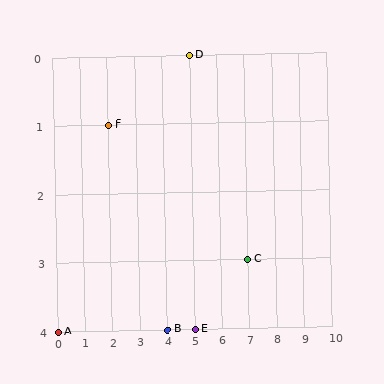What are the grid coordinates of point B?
Point B is at grid coordinates (4, 4).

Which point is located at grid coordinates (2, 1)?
Point F is at (2, 1).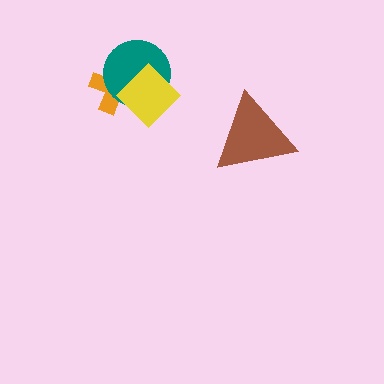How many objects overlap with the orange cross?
2 objects overlap with the orange cross.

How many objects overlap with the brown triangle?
0 objects overlap with the brown triangle.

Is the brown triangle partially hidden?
No, no other shape covers it.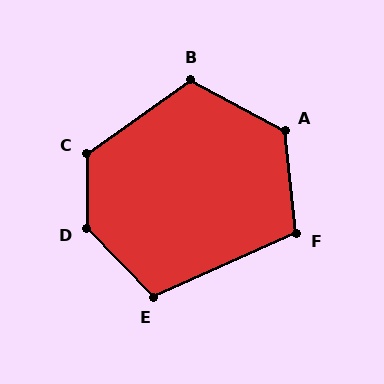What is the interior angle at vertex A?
Approximately 124 degrees (obtuse).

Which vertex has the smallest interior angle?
F, at approximately 108 degrees.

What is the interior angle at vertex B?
Approximately 117 degrees (obtuse).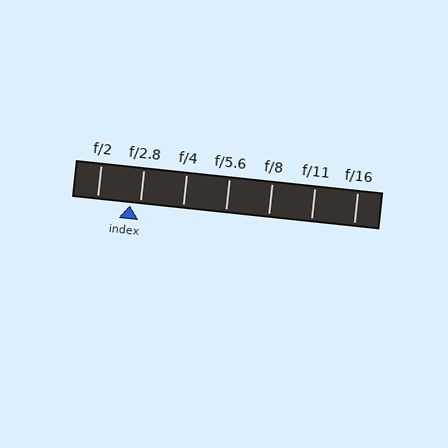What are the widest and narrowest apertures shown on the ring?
The widest aperture shown is f/2 and the narrowest is f/16.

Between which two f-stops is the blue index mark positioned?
The index mark is between f/2 and f/2.8.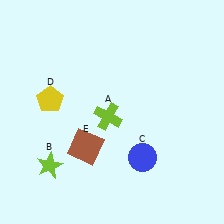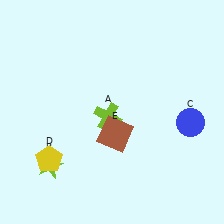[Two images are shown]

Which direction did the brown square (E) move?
The brown square (E) moved right.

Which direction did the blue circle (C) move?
The blue circle (C) moved right.